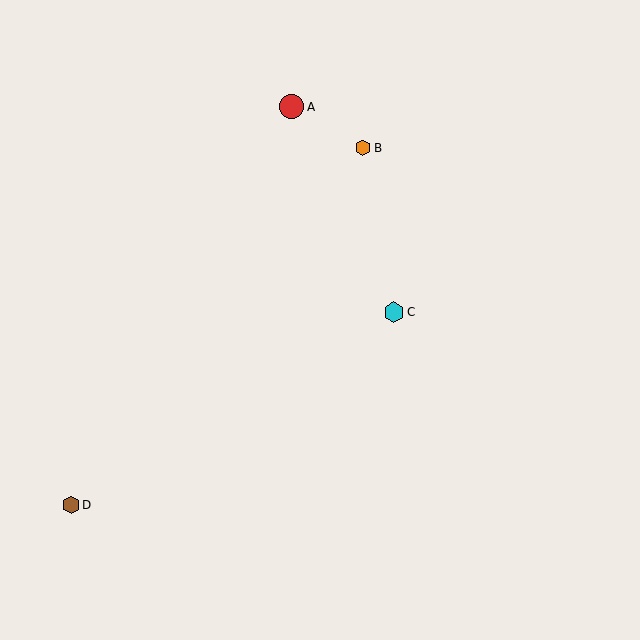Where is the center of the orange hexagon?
The center of the orange hexagon is at (363, 148).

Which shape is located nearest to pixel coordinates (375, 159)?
The orange hexagon (labeled B) at (363, 148) is nearest to that location.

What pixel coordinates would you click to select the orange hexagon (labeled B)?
Click at (363, 148) to select the orange hexagon B.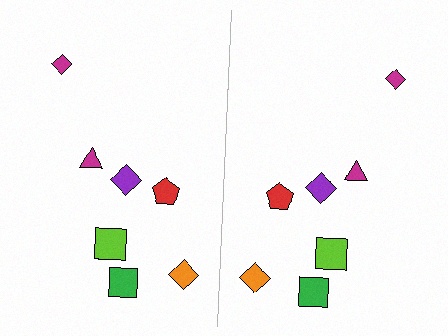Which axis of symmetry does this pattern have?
The pattern has a vertical axis of symmetry running through the center of the image.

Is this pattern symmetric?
Yes, this pattern has bilateral (reflection) symmetry.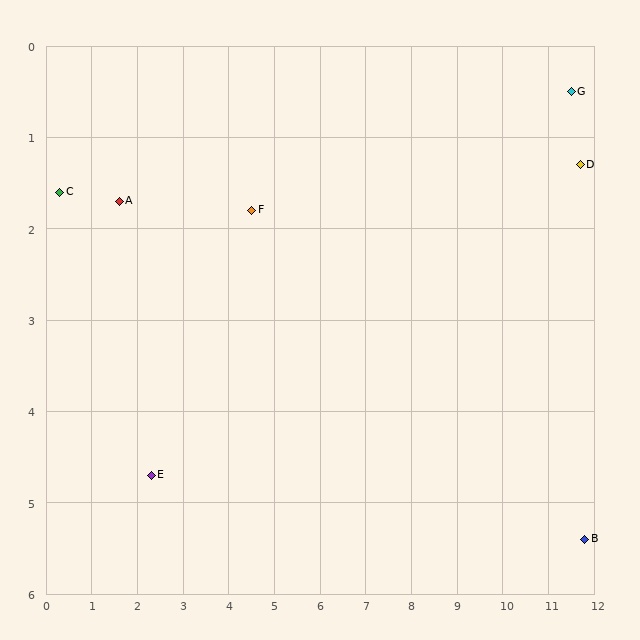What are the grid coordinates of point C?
Point C is at approximately (0.3, 1.6).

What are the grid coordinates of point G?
Point G is at approximately (11.5, 0.5).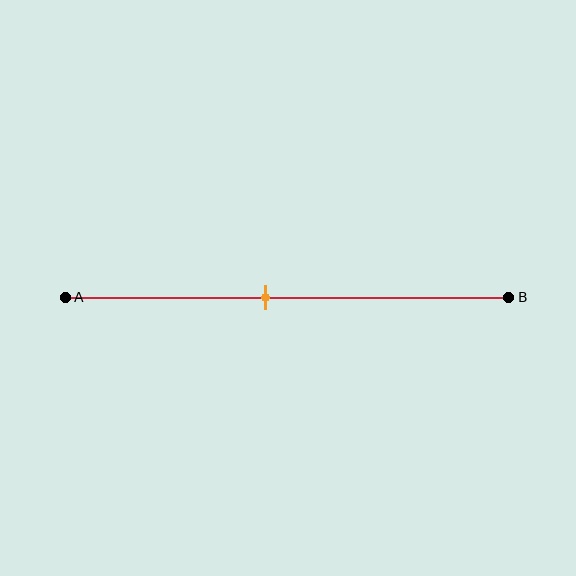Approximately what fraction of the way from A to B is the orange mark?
The orange mark is approximately 45% of the way from A to B.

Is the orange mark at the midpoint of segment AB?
No, the mark is at about 45% from A, not at the 50% midpoint.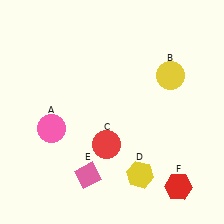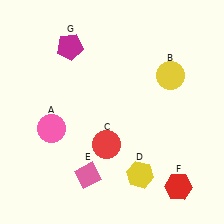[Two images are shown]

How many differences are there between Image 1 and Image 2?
There is 1 difference between the two images.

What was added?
A magenta pentagon (G) was added in Image 2.